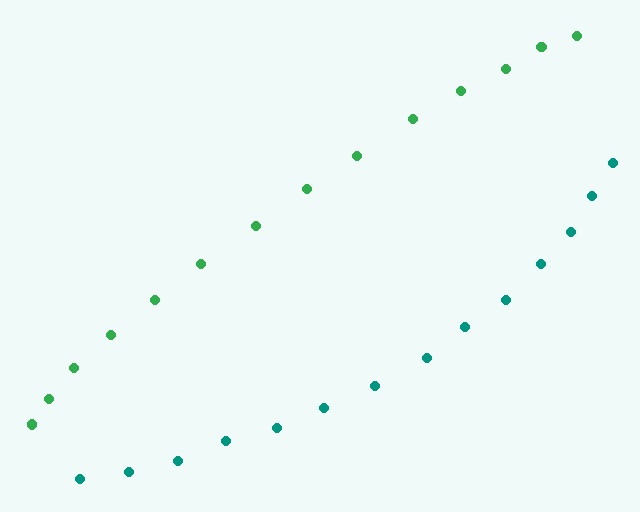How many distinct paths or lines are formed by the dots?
There are 2 distinct paths.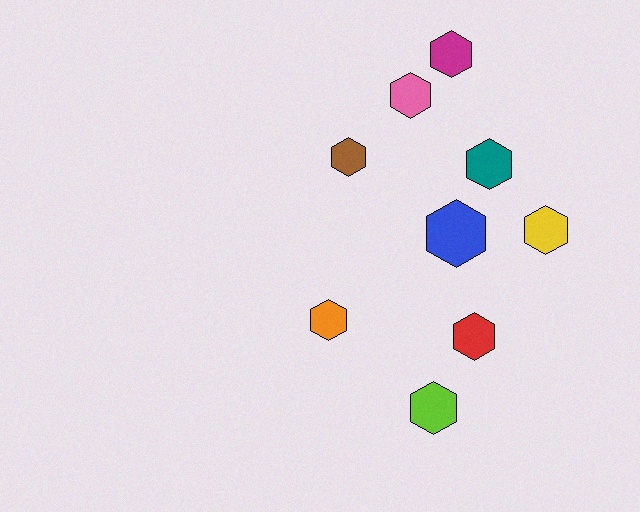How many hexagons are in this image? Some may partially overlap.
There are 9 hexagons.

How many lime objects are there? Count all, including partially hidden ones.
There is 1 lime object.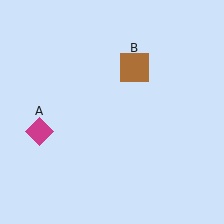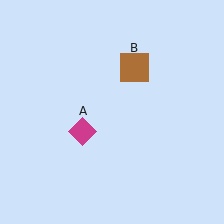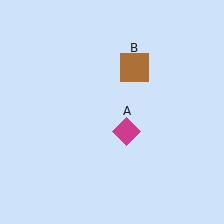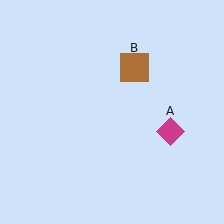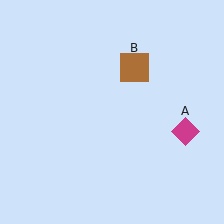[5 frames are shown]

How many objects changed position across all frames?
1 object changed position: magenta diamond (object A).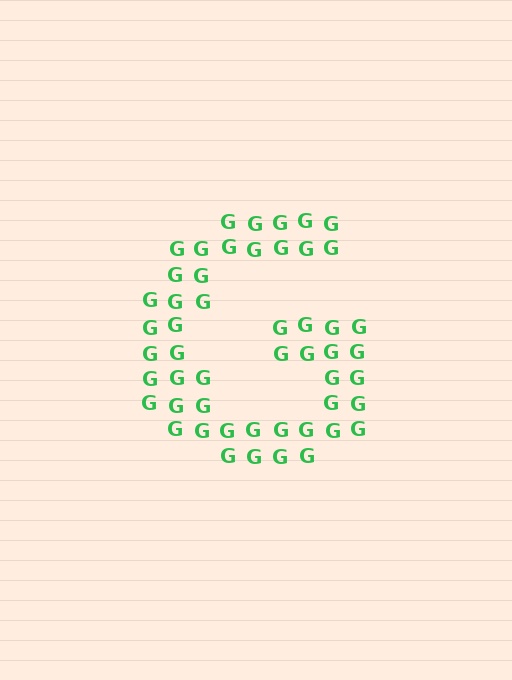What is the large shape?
The large shape is the letter G.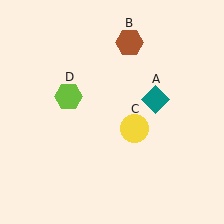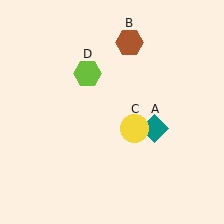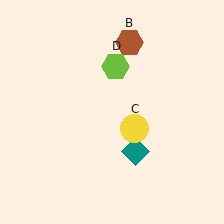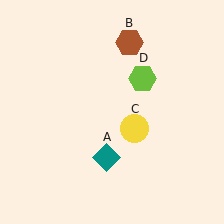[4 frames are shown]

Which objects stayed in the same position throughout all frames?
Brown hexagon (object B) and yellow circle (object C) remained stationary.